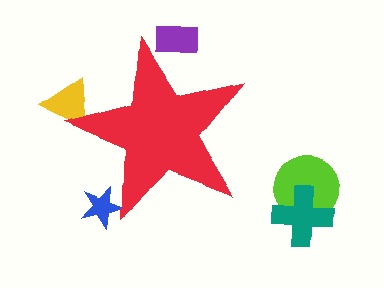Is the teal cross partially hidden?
No, the teal cross is fully visible.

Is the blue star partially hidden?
Yes, the blue star is partially hidden behind the red star.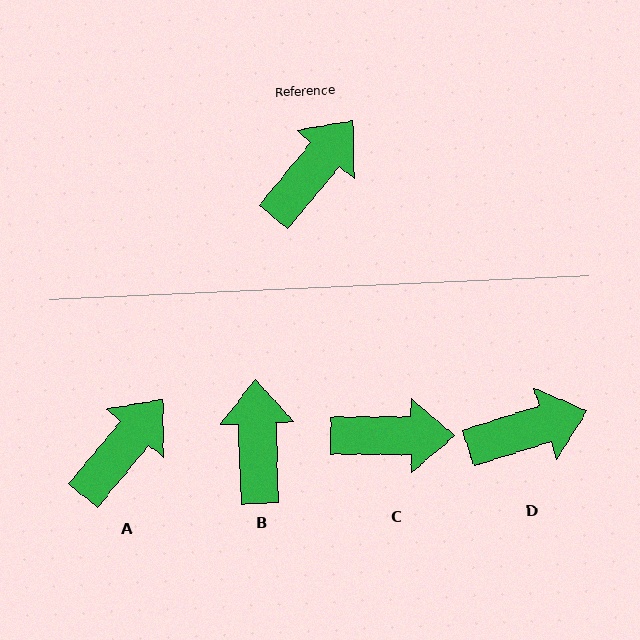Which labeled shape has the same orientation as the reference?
A.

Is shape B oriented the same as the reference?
No, it is off by about 42 degrees.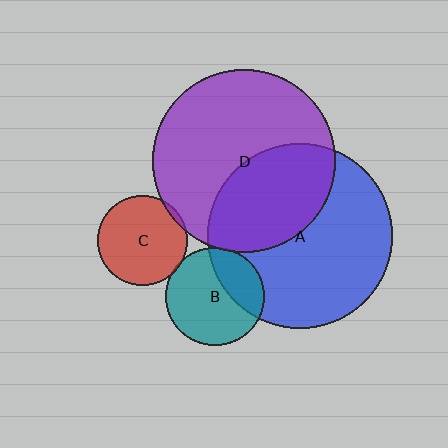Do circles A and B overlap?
Yes.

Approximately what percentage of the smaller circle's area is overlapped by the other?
Approximately 30%.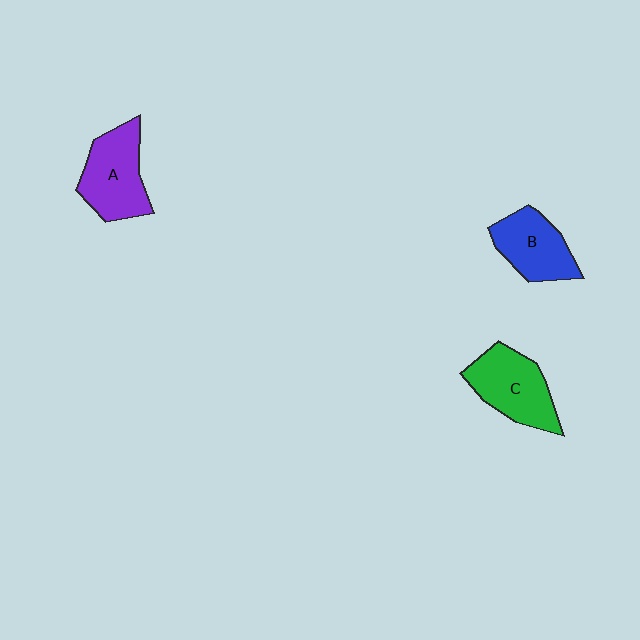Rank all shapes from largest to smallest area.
From largest to smallest: A (purple), C (green), B (blue).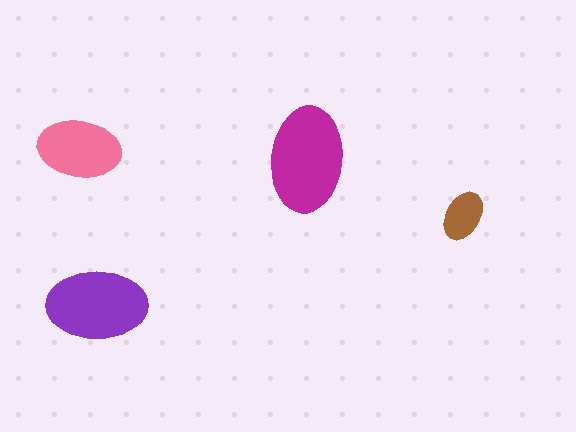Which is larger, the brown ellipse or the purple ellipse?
The purple one.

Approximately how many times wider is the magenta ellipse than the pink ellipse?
About 1.5 times wider.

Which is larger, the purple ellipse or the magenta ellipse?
The magenta one.